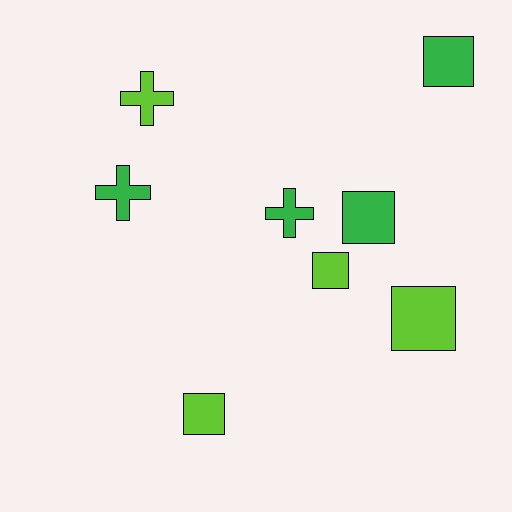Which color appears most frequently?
Green, with 4 objects.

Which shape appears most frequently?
Square, with 5 objects.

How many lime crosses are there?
There is 1 lime cross.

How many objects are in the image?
There are 8 objects.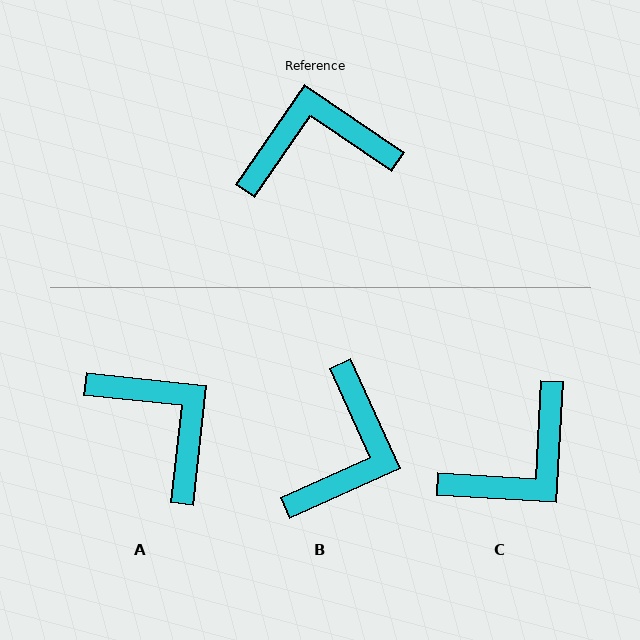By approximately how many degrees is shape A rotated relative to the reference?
Approximately 62 degrees clockwise.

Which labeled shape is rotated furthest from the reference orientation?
C, about 149 degrees away.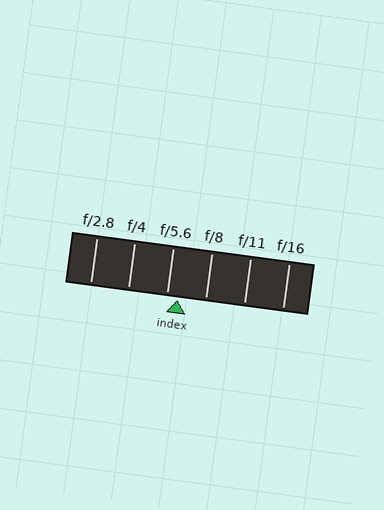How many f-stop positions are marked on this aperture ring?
There are 6 f-stop positions marked.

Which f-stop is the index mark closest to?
The index mark is closest to f/5.6.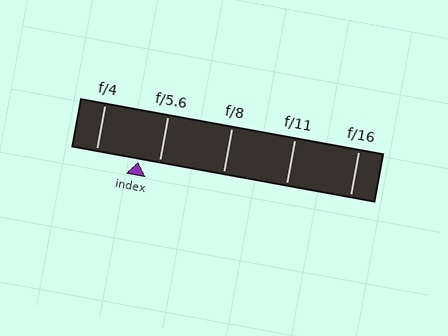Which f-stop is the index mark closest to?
The index mark is closest to f/5.6.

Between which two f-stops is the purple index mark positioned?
The index mark is between f/4 and f/5.6.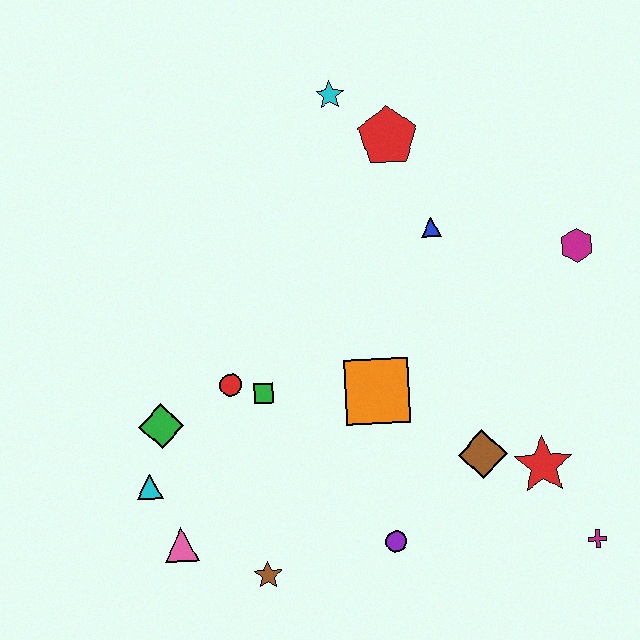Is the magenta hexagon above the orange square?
Yes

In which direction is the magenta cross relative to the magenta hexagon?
The magenta cross is below the magenta hexagon.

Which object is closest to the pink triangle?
The cyan triangle is closest to the pink triangle.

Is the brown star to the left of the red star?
Yes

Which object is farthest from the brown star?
The cyan star is farthest from the brown star.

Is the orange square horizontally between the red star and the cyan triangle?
Yes